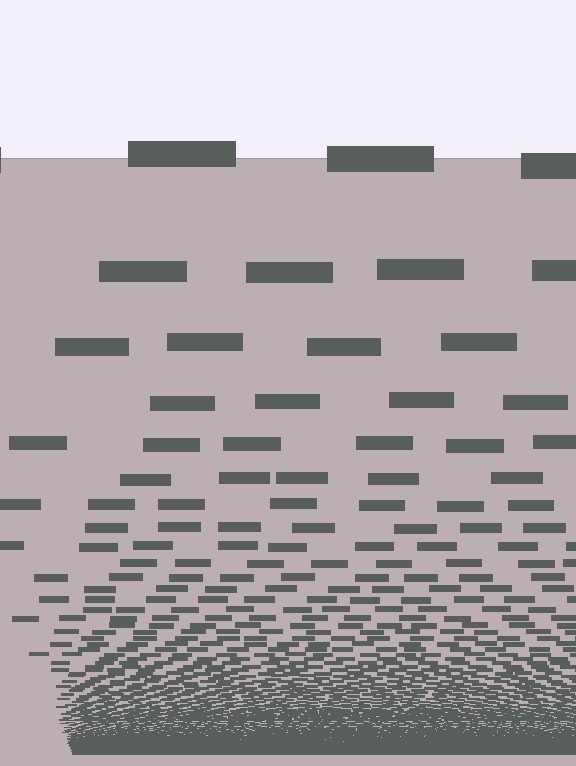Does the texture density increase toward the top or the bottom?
Density increases toward the bottom.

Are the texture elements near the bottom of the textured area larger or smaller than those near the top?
Smaller. The gradient is inverted — elements near the bottom are smaller and denser.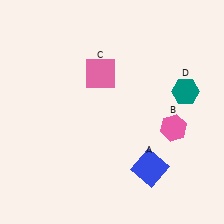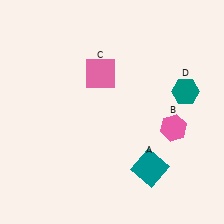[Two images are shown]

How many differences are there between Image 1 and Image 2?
There is 1 difference between the two images.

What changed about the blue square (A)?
In Image 1, A is blue. In Image 2, it changed to teal.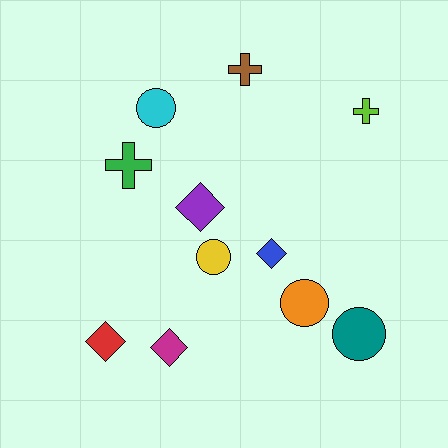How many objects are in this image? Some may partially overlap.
There are 11 objects.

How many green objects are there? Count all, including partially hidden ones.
There is 1 green object.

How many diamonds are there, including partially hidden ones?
There are 4 diamonds.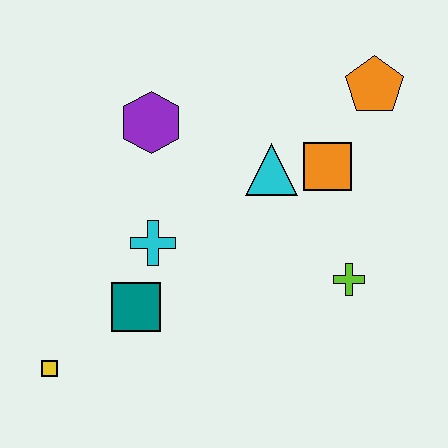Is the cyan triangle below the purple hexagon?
Yes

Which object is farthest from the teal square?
The orange pentagon is farthest from the teal square.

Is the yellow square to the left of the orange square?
Yes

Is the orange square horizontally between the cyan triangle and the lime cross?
Yes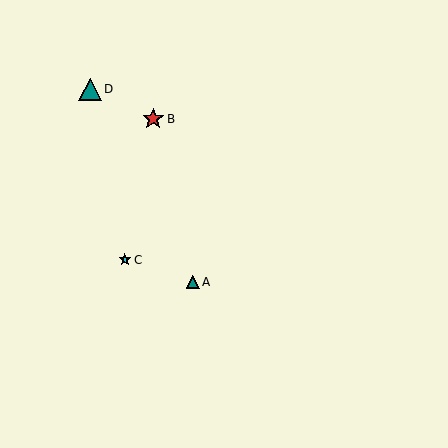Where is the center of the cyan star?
The center of the cyan star is at (125, 260).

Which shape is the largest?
The teal triangle (labeled D) is the largest.